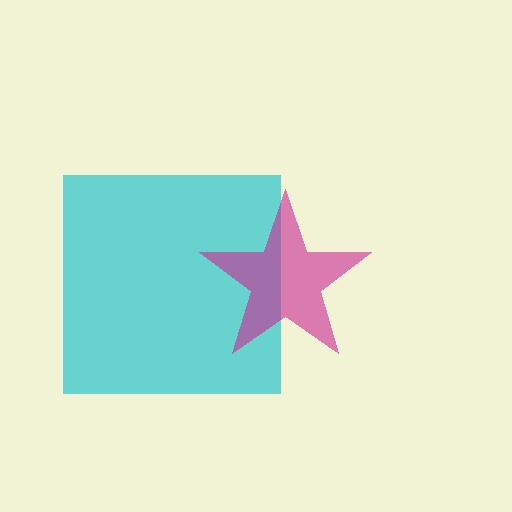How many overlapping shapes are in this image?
There are 2 overlapping shapes in the image.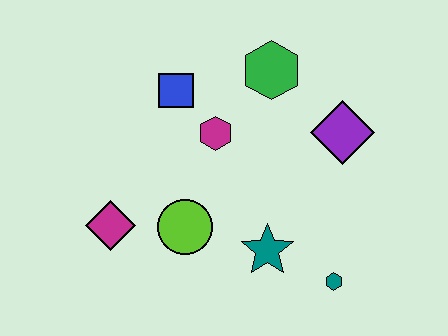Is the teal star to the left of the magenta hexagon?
No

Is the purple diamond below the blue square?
Yes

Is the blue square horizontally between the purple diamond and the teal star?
No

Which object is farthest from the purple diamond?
The magenta diamond is farthest from the purple diamond.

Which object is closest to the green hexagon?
The magenta hexagon is closest to the green hexagon.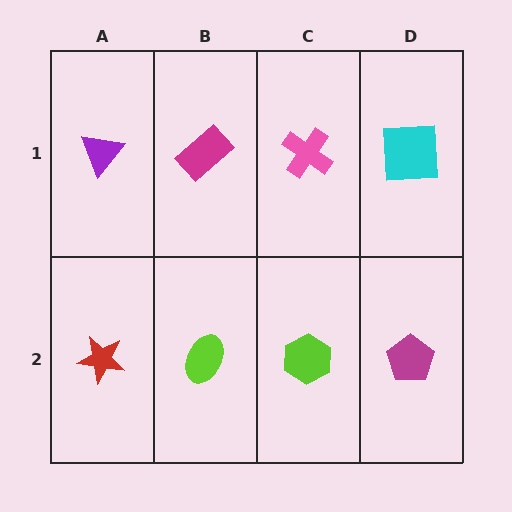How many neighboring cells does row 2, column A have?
2.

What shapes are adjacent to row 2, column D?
A cyan square (row 1, column D), a lime hexagon (row 2, column C).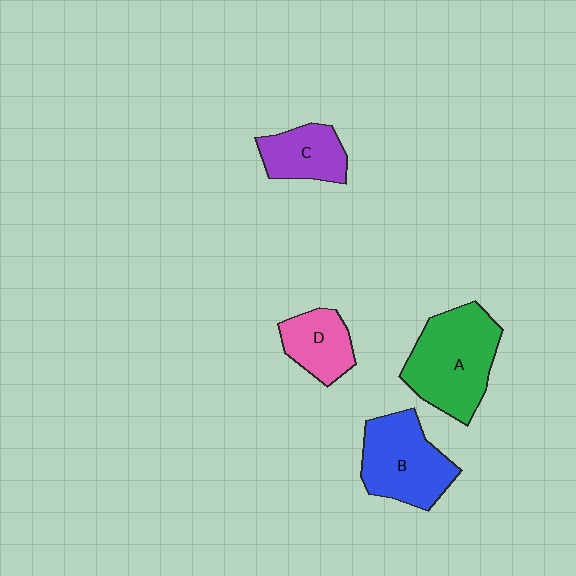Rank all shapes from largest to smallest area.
From largest to smallest: A (green), B (blue), C (purple), D (pink).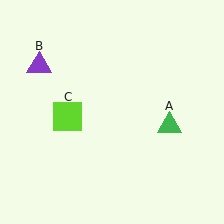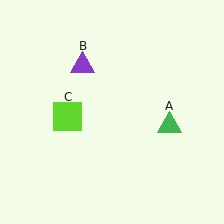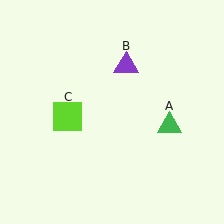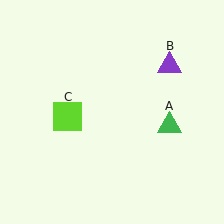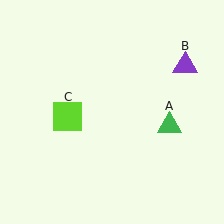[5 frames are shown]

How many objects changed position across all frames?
1 object changed position: purple triangle (object B).